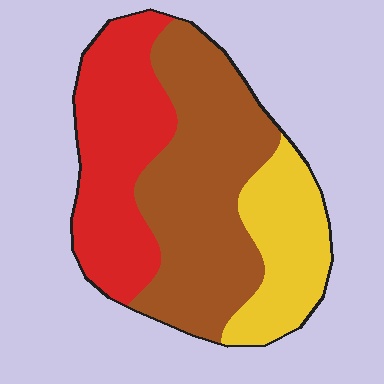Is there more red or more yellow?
Red.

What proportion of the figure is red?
Red covers 33% of the figure.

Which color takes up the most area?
Brown, at roughly 45%.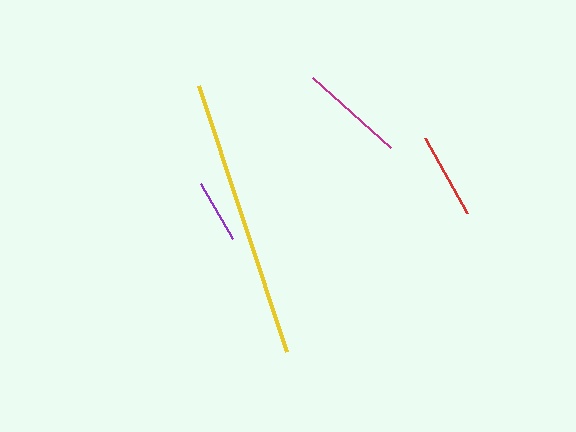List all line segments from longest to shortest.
From longest to shortest: yellow, magenta, red, purple.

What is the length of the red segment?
The red segment is approximately 86 pixels long.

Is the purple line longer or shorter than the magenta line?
The magenta line is longer than the purple line.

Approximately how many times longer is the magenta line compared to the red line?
The magenta line is approximately 1.2 times the length of the red line.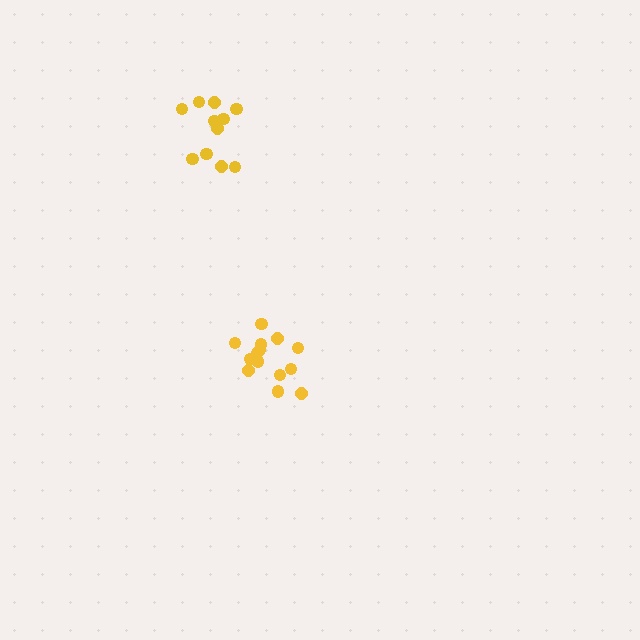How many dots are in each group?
Group 1: 11 dots, Group 2: 14 dots (25 total).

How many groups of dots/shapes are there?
There are 2 groups.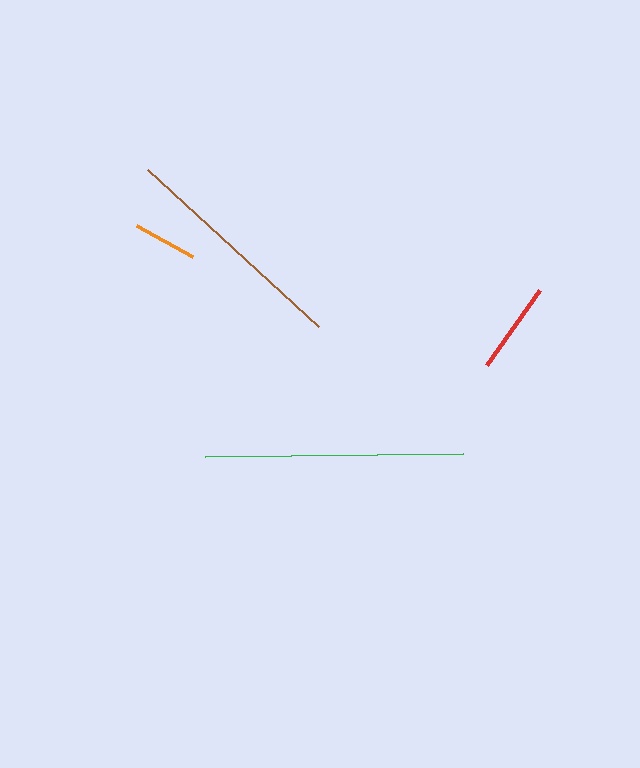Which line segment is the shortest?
The orange line is the shortest at approximately 64 pixels.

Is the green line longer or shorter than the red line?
The green line is longer than the red line.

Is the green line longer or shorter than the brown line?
The green line is longer than the brown line.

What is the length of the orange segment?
The orange segment is approximately 64 pixels long.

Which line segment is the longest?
The green line is the longest at approximately 258 pixels.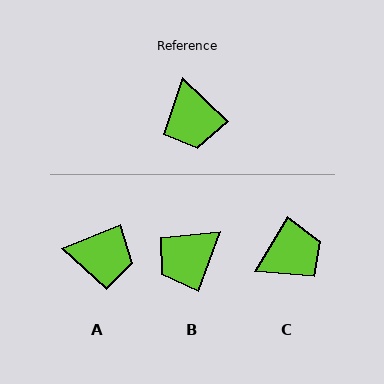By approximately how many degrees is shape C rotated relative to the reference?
Approximately 102 degrees counter-clockwise.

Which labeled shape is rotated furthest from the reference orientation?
C, about 102 degrees away.